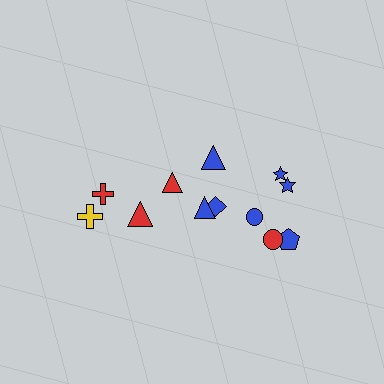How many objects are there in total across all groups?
There are 12 objects.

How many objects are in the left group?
There are 4 objects.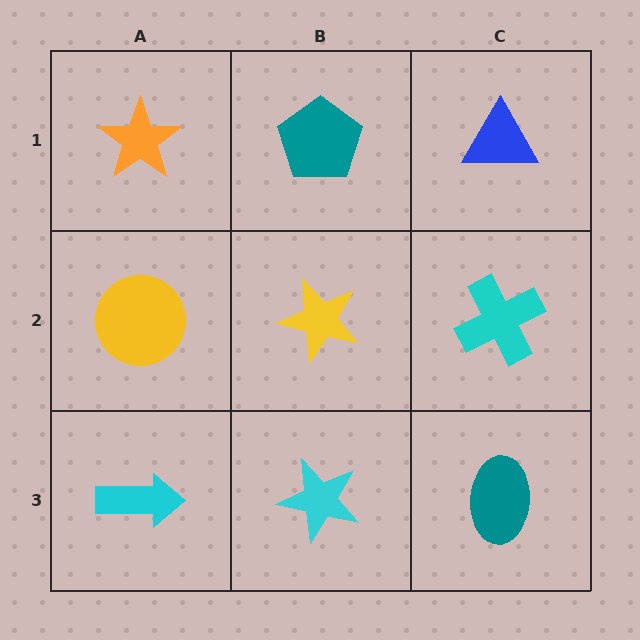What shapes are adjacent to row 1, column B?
A yellow star (row 2, column B), an orange star (row 1, column A), a blue triangle (row 1, column C).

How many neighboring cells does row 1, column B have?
3.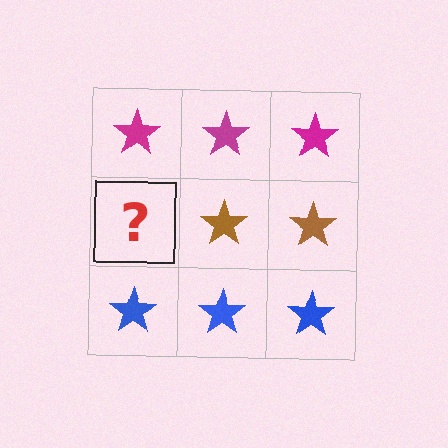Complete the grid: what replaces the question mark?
The question mark should be replaced with a brown star.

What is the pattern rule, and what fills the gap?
The rule is that each row has a consistent color. The gap should be filled with a brown star.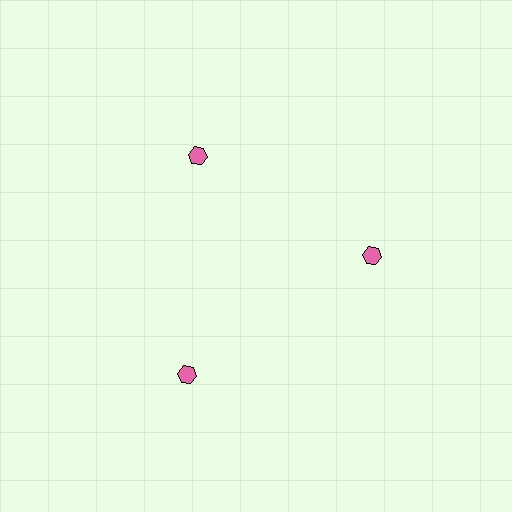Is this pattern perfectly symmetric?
No. The 3 pink hexagons are arranged in a ring, but one element near the 7 o'clock position is pushed outward from the center, breaking the 3-fold rotational symmetry.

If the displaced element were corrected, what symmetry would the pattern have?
It would have 3-fold rotational symmetry — the pattern would map onto itself every 120 degrees.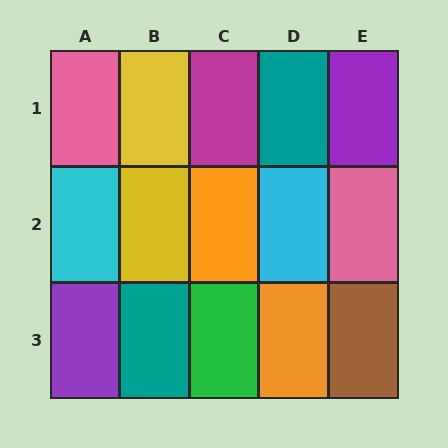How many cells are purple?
2 cells are purple.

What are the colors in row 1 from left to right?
Pink, yellow, magenta, teal, purple.